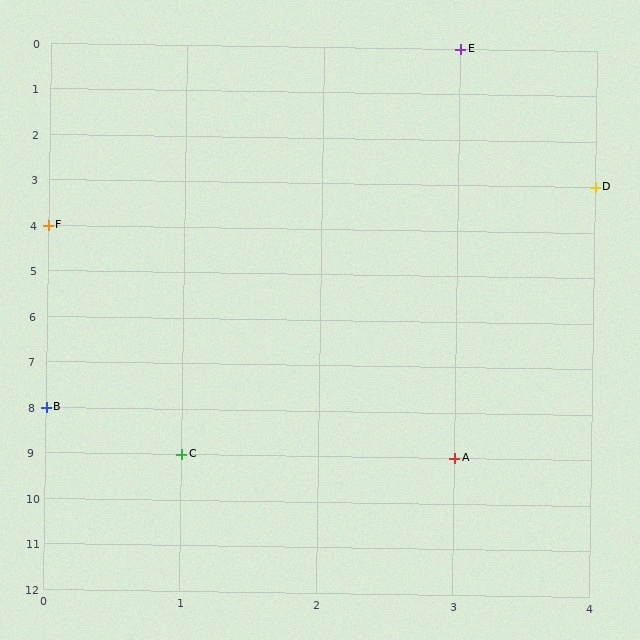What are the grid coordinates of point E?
Point E is at grid coordinates (3, 0).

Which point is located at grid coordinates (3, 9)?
Point A is at (3, 9).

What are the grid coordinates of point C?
Point C is at grid coordinates (1, 9).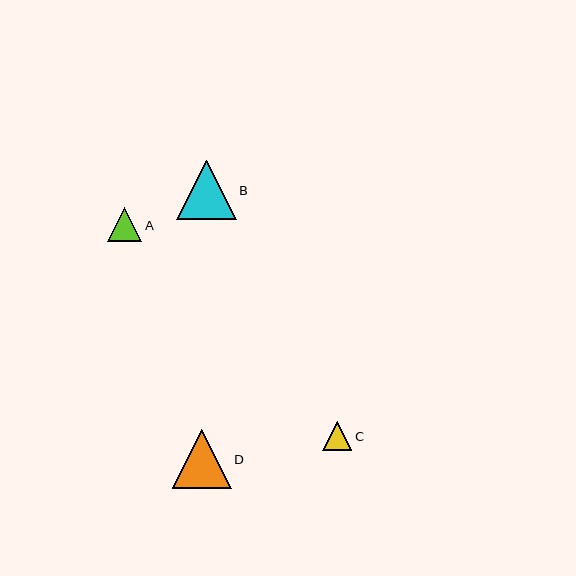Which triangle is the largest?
Triangle B is the largest with a size of approximately 60 pixels.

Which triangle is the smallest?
Triangle C is the smallest with a size of approximately 29 pixels.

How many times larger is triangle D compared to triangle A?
Triangle D is approximately 1.7 times the size of triangle A.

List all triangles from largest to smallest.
From largest to smallest: B, D, A, C.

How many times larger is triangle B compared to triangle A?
Triangle B is approximately 1.7 times the size of triangle A.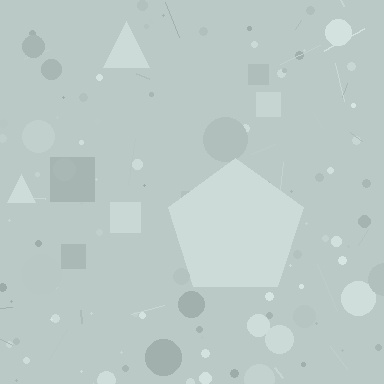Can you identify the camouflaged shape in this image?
The camouflaged shape is a pentagon.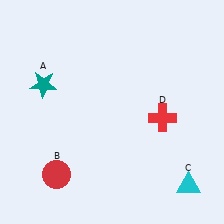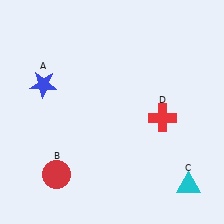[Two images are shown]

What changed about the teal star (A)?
In Image 1, A is teal. In Image 2, it changed to blue.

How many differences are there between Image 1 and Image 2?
There is 1 difference between the two images.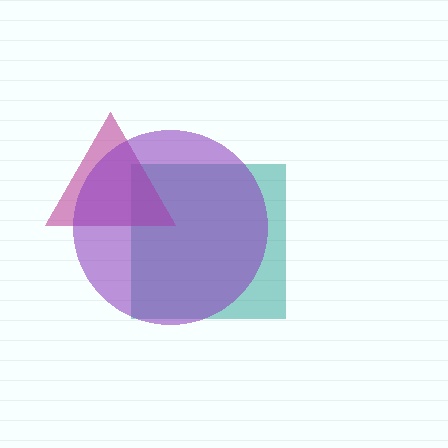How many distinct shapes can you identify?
There are 3 distinct shapes: a teal square, a magenta triangle, a purple circle.